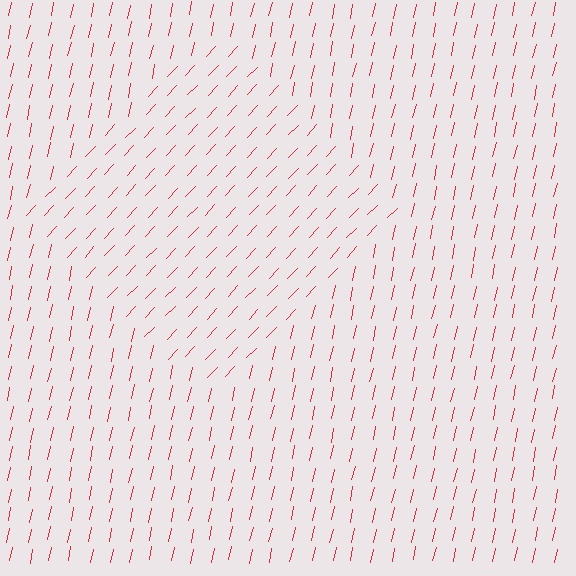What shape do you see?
I see a diamond.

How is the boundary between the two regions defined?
The boundary is defined purely by a change in line orientation (approximately 31 degrees difference). All lines are the same color and thickness.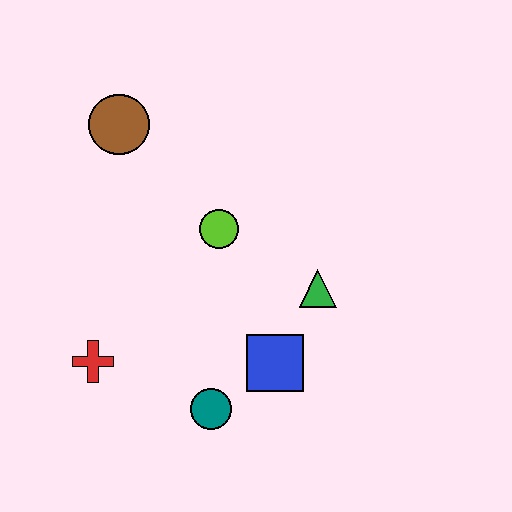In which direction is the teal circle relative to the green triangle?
The teal circle is below the green triangle.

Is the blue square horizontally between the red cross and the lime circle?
No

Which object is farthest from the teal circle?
The brown circle is farthest from the teal circle.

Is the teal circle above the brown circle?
No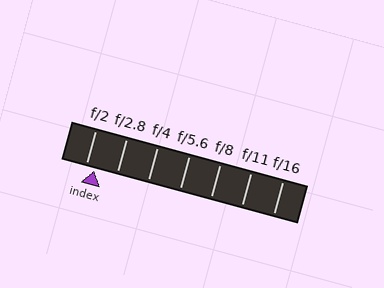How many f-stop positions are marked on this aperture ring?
There are 7 f-stop positions marked.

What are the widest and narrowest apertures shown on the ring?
The widest aperture shown is f/2 and the narrowest is f/16.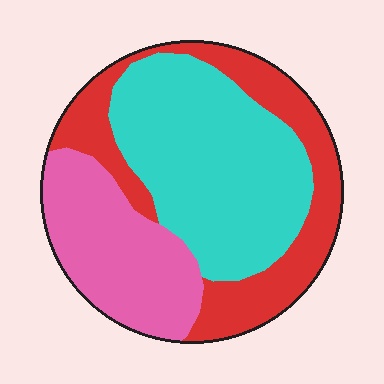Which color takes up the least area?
Pink, at roughly 25%.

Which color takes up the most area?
Cyan, at roughly 45%.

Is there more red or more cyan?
Cyan.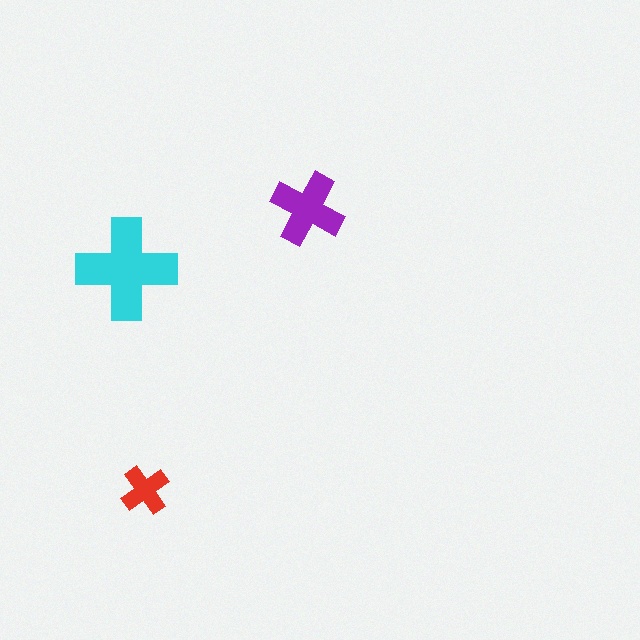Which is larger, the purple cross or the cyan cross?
The cyan one.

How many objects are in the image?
There are 3 objects in the image.